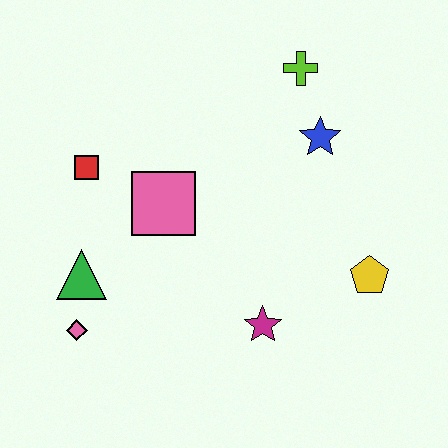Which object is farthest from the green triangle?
The lime cross is farthest from the green triangle.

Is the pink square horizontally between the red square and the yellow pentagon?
Yes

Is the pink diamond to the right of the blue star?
No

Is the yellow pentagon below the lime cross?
Yes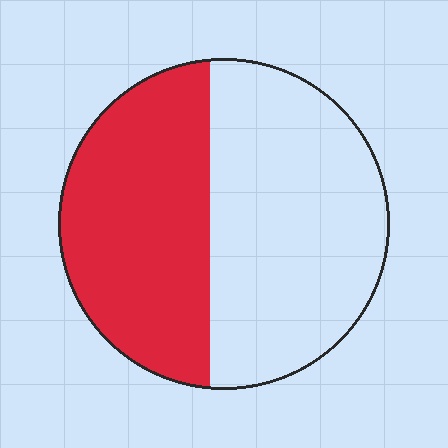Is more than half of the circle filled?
No.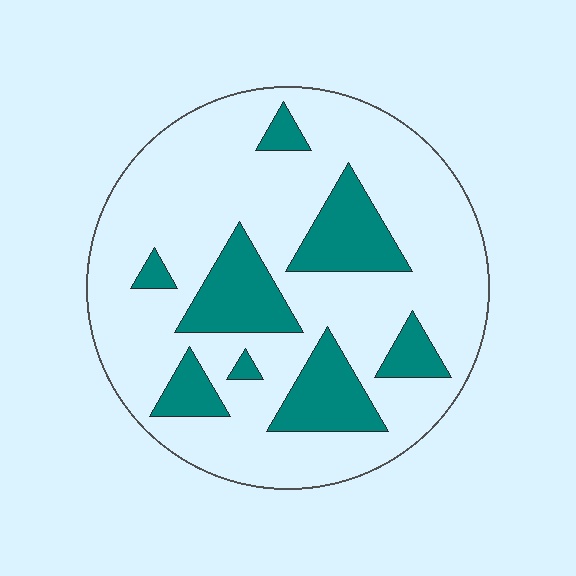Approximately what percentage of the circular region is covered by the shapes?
Approximately 25%.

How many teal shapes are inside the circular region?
8.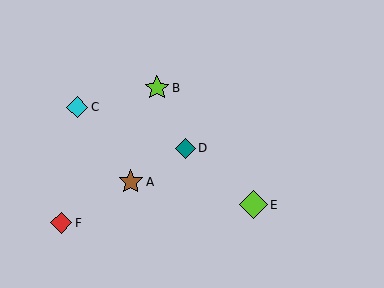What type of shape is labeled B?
Shape B is a lime star.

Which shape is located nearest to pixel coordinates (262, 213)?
The lime diamond (labeled E) at (253, 205) is nearest to that location.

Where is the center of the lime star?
The center of the lime star is at (157, 88).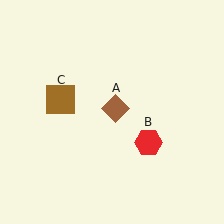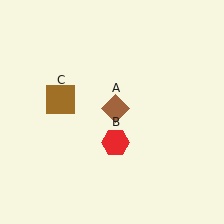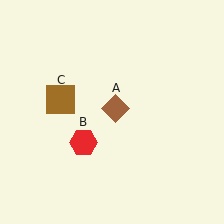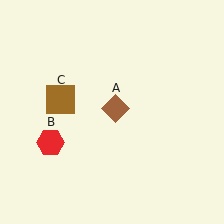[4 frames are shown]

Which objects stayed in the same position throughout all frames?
Brown diamond (object A) and brown square (object C) remained stationary.